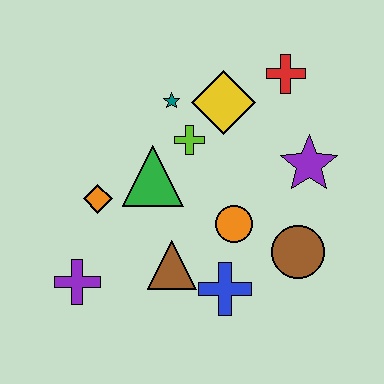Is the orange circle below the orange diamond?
Yes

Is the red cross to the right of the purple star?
No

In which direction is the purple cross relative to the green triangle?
The purple cross is below the green triangle.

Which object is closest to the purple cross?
The orange diamond is closest to the purple cross.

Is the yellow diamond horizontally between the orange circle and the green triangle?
Yes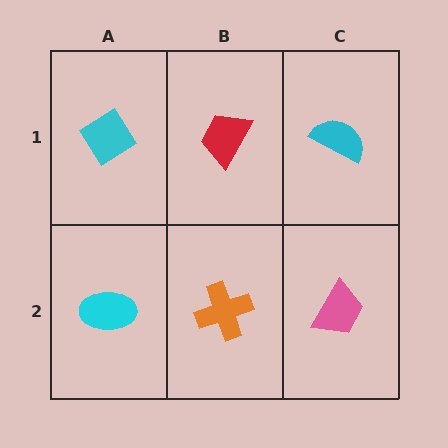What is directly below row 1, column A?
A cyan ellipse.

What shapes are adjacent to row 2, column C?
A cyan semicircle (row 1, column C), an orange cross (row 2, column B).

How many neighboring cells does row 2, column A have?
2.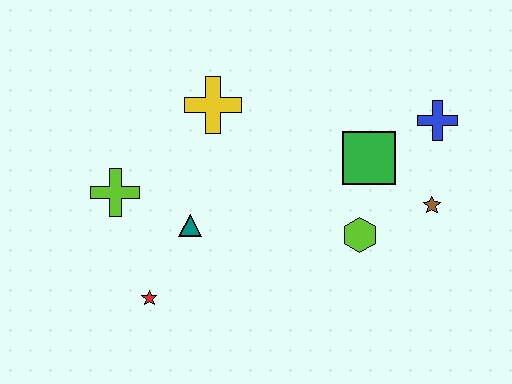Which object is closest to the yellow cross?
The teal triangle is closest to the yellow cross.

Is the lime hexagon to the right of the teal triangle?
Yes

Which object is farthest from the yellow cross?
The brown star is farthest from the yellow cross.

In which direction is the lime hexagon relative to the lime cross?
The lime hexagon is to the right of the lime cross.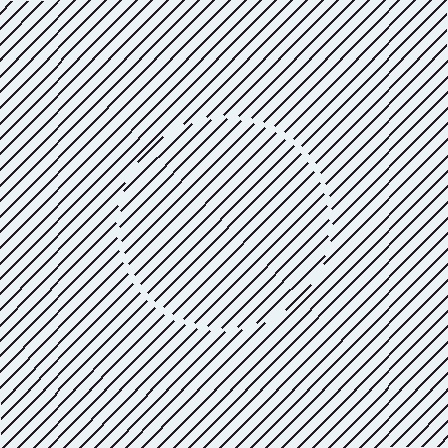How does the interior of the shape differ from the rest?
The interior of the shape contains the same grating, shifted by half a period — the contour is defined by the phase discontinuity where line-ends from the inner and outer gratings abut.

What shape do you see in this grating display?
An illusory circle. The interior of the shape contains the same grating, shifted by half a period — the contour is defined by the phase discontinuity where line-ends from the inner and outer gratings abut.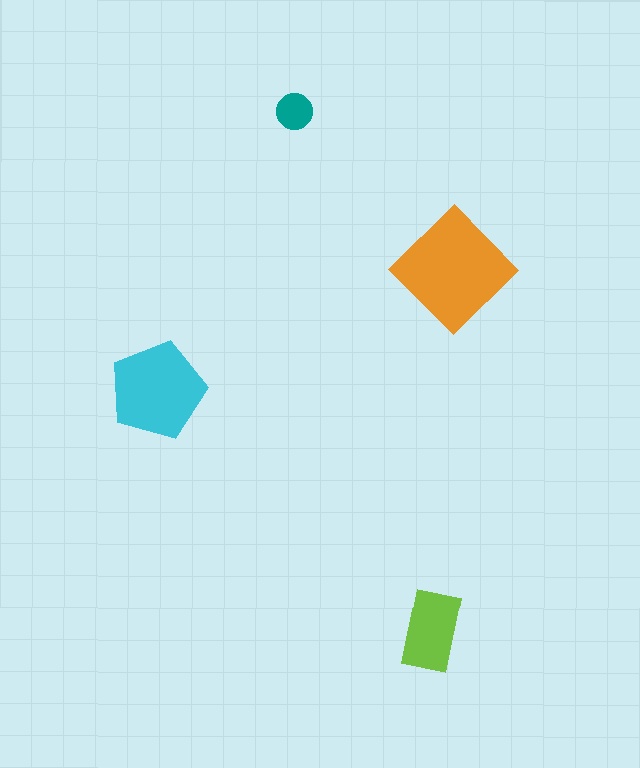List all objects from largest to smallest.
The orange diamond, the cyan pentagon, the lime rectangle, the teal circle.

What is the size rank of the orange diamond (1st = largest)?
1st.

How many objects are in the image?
There are 4 objects in the image.